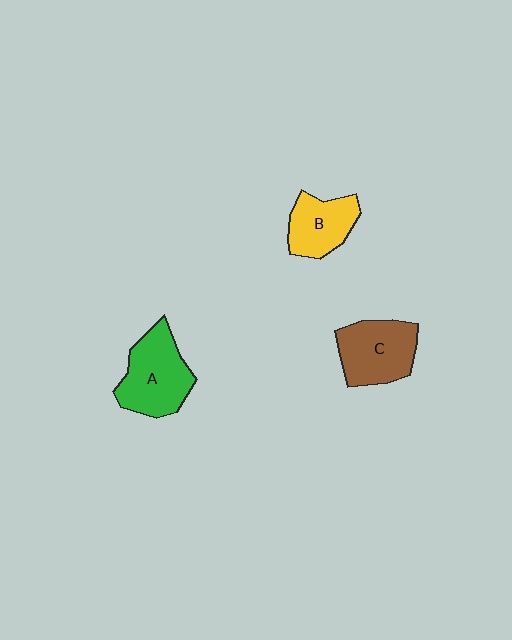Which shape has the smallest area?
Shape B (yellow).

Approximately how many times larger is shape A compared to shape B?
Approximately 1.4 times.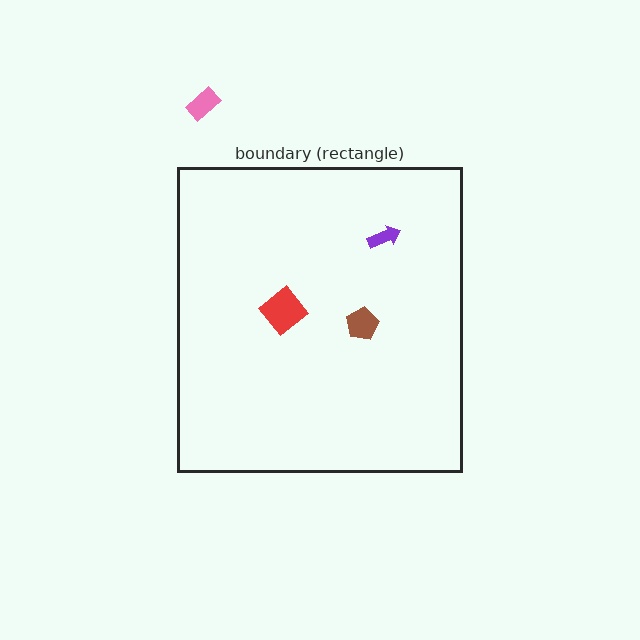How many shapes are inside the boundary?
3 inside, 1 outside.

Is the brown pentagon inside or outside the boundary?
Inside.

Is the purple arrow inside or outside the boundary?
Inside.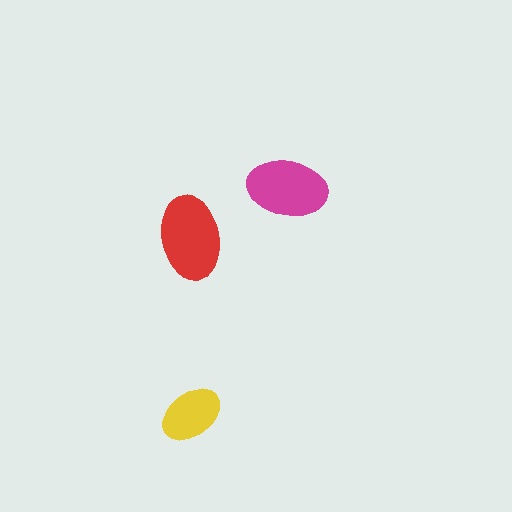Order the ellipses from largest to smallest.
the red one, the magenta one, the yellow one.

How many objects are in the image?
There are 3 objects in the image.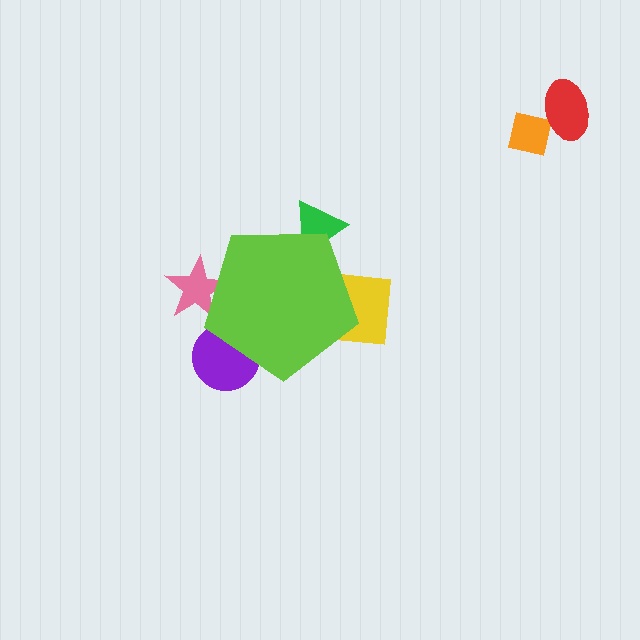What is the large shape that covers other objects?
A lime pentagon.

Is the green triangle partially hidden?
Yes, the green triangle is partially hidden behind the lime pentagon.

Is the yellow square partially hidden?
Yes, the yellow square is partially hidden behind the lime pentagon.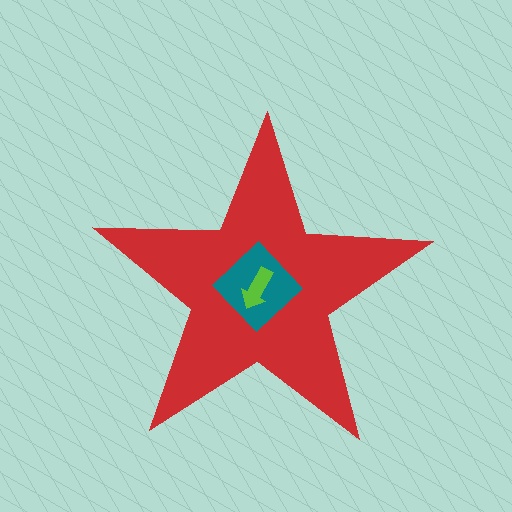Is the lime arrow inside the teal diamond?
Yes.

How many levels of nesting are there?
3.